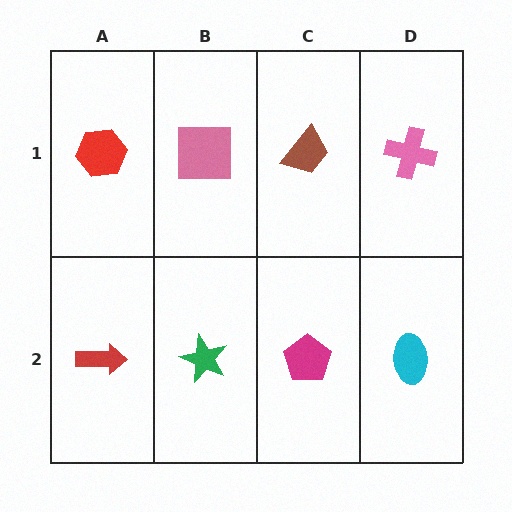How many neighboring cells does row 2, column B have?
3.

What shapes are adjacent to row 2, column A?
A red hexagon (row 1, column A), a green star (row 2, column B).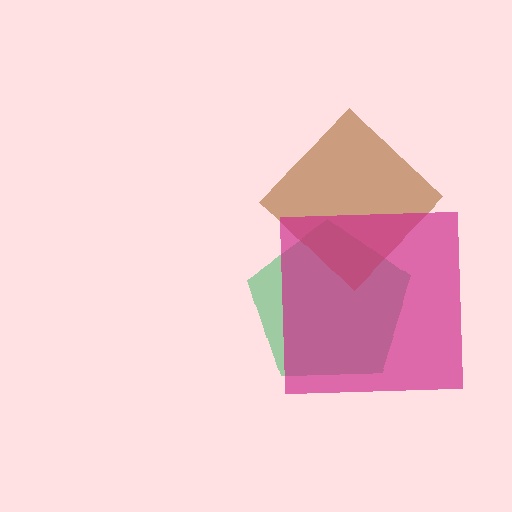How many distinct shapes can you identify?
There are 3 distinct shapes: a green pentagon, a brown diamond, a magenta square.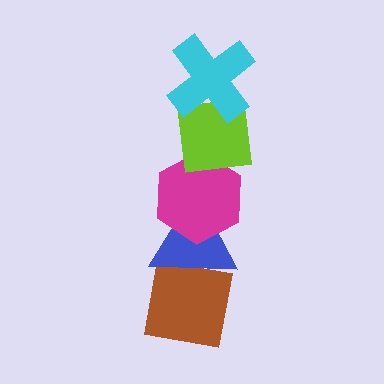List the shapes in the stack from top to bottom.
From top to bottom: the cyan cross, the lime square, the magenta hexagon, the blue triangle, the brown square.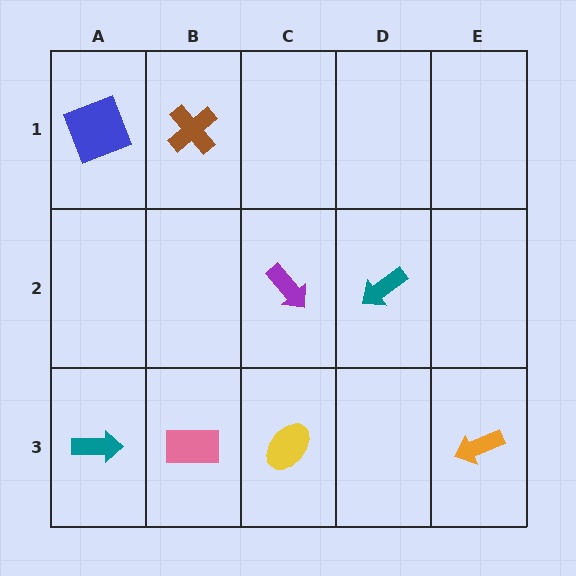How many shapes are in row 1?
2 shapes.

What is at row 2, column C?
A purple arrow.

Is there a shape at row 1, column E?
No, that cell is empty.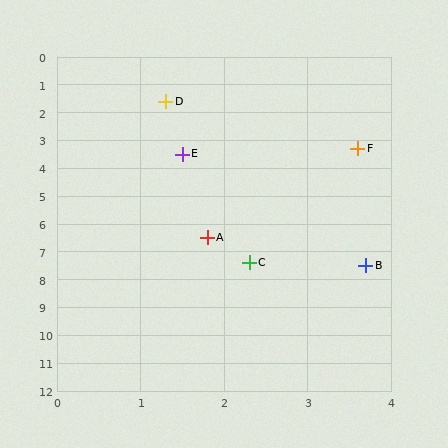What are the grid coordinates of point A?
Point A is at approximately (1.8, 6.5).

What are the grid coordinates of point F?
Point F is at approximately (3.6, 3.3).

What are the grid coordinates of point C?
Point C is at approximately (2.3, 7.4).